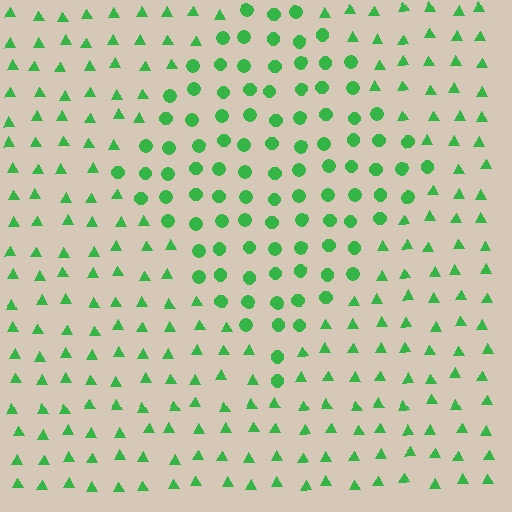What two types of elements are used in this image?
The image uses circles inside the diamond region and triangles outside it.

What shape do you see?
I see a diamond.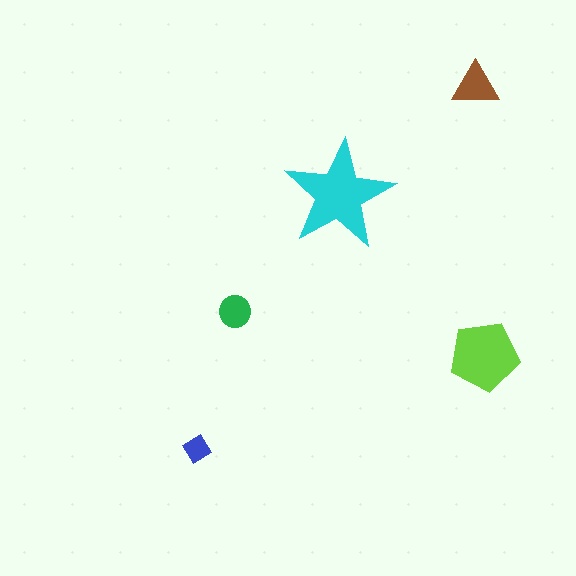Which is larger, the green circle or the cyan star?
The cyan star.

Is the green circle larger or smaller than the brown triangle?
Smaller.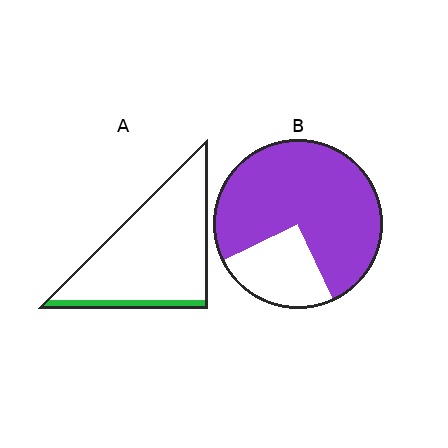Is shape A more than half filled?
No.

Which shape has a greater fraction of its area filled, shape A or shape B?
Shape B.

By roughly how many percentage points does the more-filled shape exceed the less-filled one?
By roughly 65 percentage points (B over A).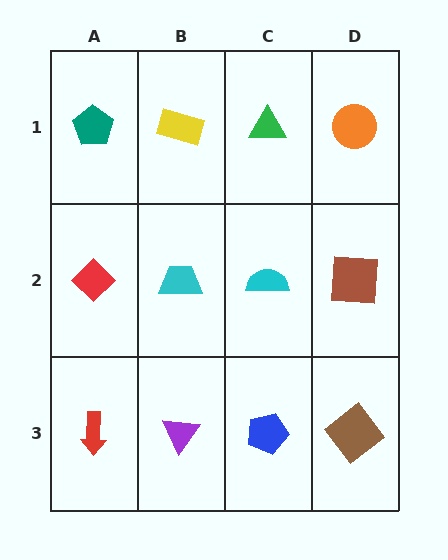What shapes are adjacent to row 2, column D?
An orange circle (row 1, column D), a brown diamond (row 3, column D), a cyan semicircle (row 2, column C).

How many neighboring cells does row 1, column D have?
2.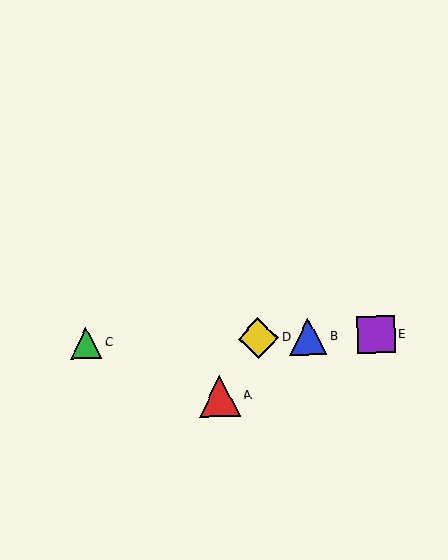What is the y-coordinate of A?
Object A is at y≈396.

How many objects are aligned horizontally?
4 objects (B, C, D, E) are aligned horizontally.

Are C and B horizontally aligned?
Yes, both are at y≈343.